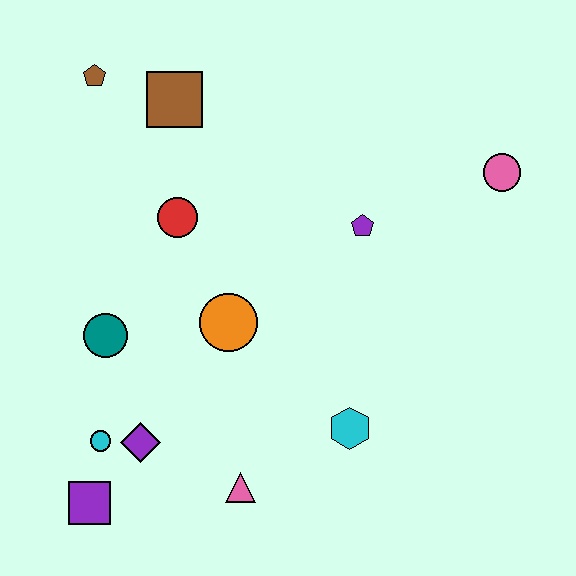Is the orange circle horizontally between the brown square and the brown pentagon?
No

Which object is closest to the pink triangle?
The purple diamond is closest to the pink triangle.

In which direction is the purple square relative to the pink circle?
The purple square is to the left of the pink circle.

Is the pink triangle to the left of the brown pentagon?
No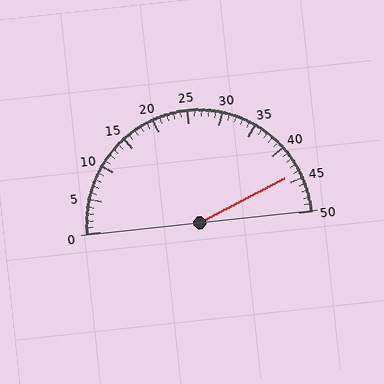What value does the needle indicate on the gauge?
The needle indicates approximately 44.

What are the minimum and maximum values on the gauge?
The gauge ranges from 0 to 50.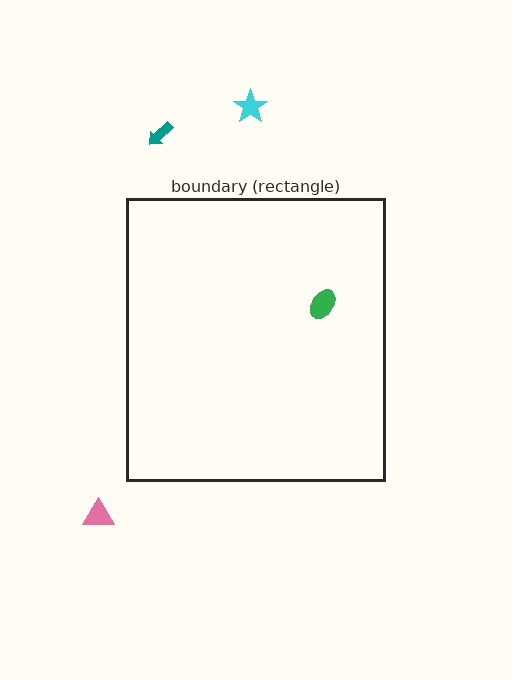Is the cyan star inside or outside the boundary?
Outside.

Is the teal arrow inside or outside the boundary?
Outside.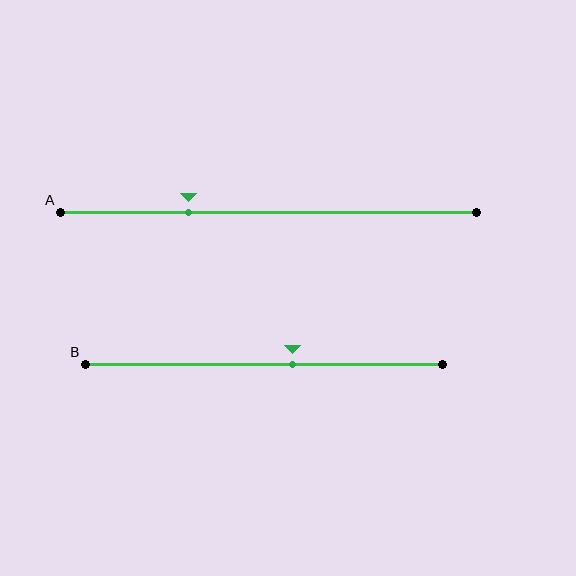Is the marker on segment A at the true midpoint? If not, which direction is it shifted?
No, the marker on segment A is shifted to the left by about 19% of the segment length.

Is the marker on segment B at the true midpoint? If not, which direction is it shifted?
No, the marker on segment B is shifted to the right by about 8% of the segment length.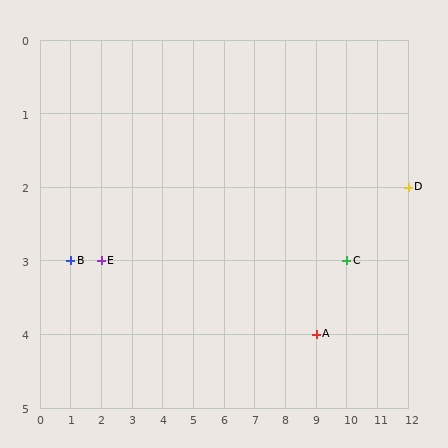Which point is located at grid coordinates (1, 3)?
Point B is at (1, 3).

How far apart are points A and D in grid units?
Points A and D are 3 columns and 2 rows apart (about 3.6 grid units diagonally).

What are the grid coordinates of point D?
Point D is at grid coordinates (12, 2).